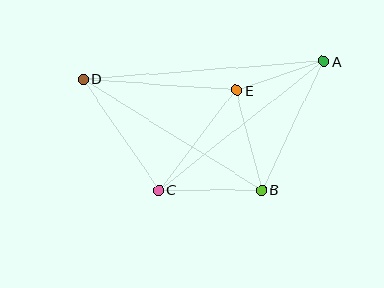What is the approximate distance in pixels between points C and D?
The distance between C and D is approximately 134 pixels.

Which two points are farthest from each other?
Points A and D are farthest from each other.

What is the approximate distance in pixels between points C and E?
The distance between C and E is approximately 126 pixels.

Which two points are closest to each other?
Points A and E are closest to each other.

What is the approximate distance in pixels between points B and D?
The distance between B and D is approximately 210 pixels.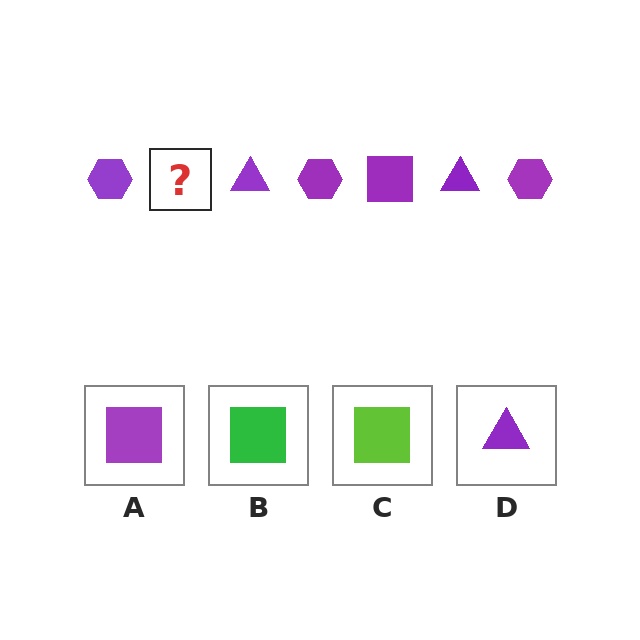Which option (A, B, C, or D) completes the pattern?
A.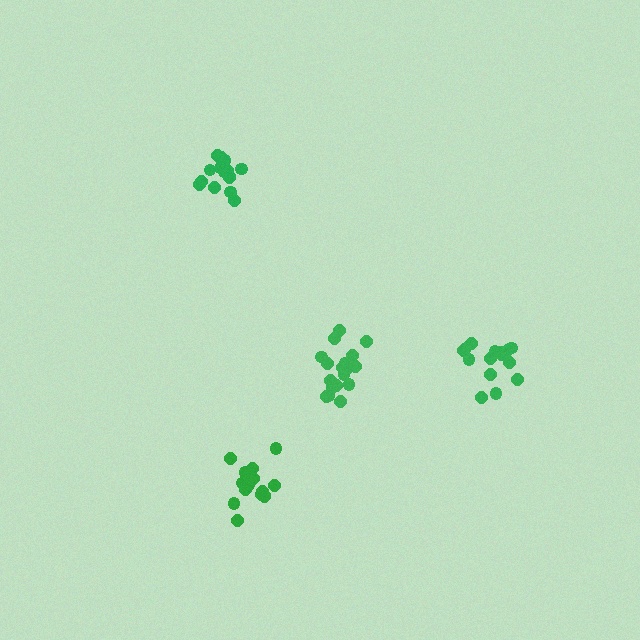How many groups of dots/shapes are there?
There are 4 groups.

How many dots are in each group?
Group 1: 15 dots, Group 2: 15 dots, Group 3: 16 dots, Group 4: 18 dots (64 total).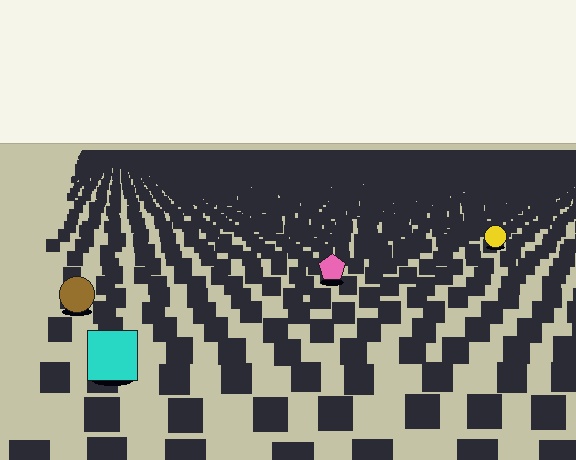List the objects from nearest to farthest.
From nearest to farthest: the cyan square, the brown circle, the pink pentagon, the yellow circle.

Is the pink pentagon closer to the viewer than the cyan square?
No. The cyan square is closer — you can tell from the texture gradient: the ground texture is coarser near it.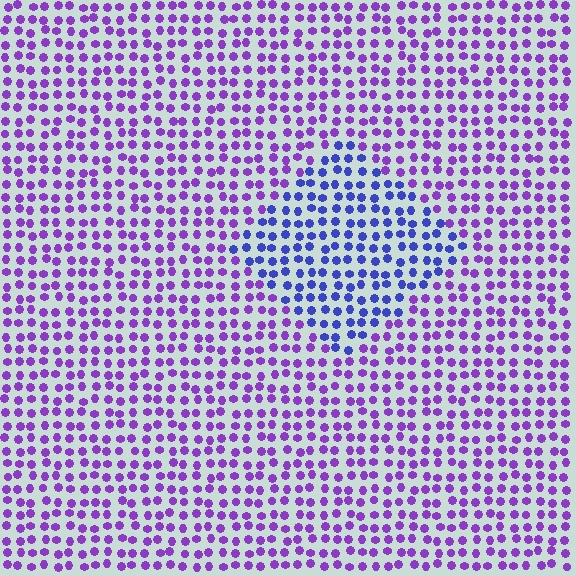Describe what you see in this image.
The image is filled with small purple elements in a uniform arrangement. A diamond-shaped region is visible where the elements are tinted to a slightly different hue, forming a subtle color boundary.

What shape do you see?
I see a diamond.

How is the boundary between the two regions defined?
The boundary is defined purely by a slight shift in hue (about 41 degrees). Spacing, size, and orientation are identical on both sides.